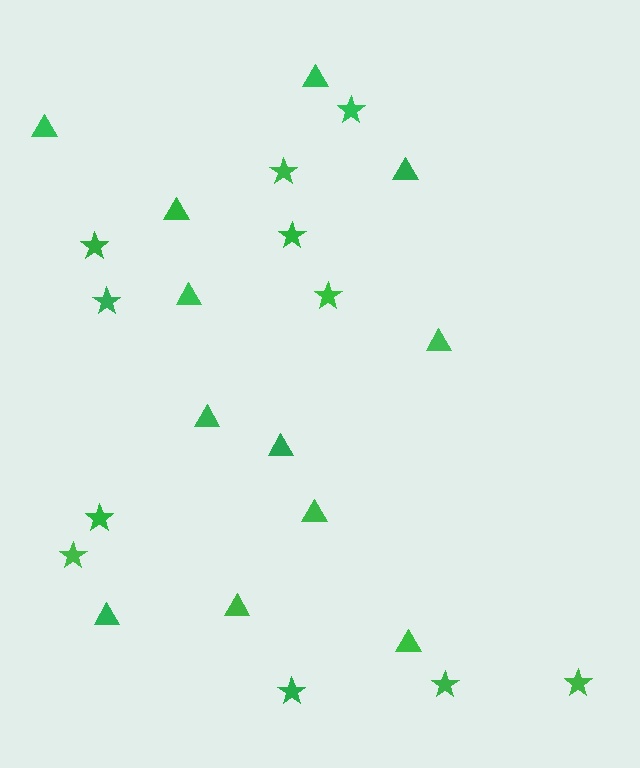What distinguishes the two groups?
There are 2 groups: one group of stars (11) and one group of triangles (12).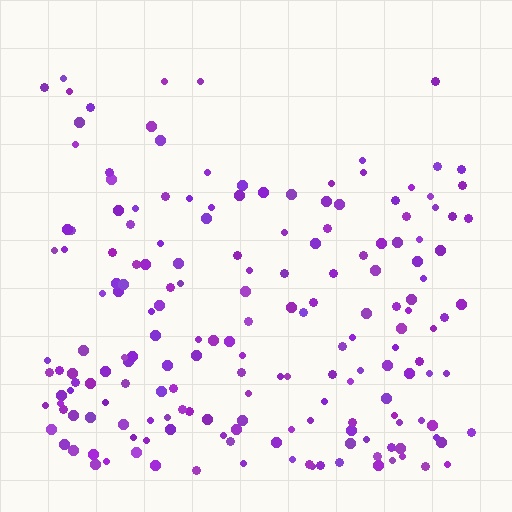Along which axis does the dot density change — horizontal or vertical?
Vertical.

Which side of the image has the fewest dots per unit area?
The top.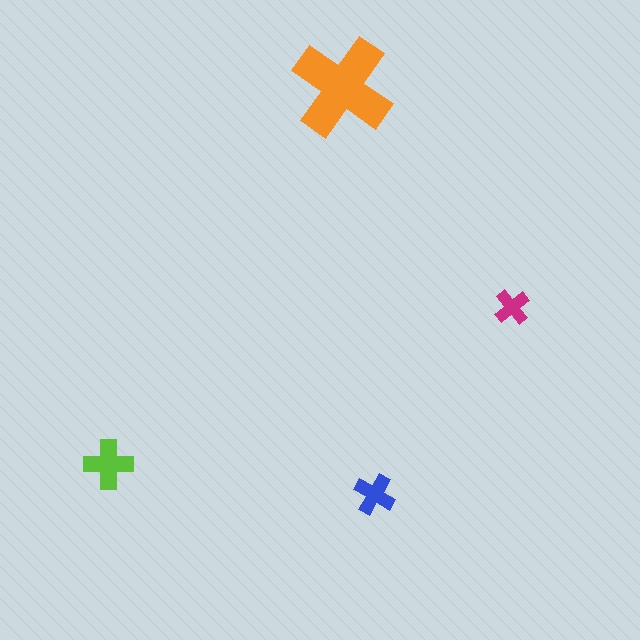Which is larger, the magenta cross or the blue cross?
The blue one.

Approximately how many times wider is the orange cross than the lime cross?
About 2 times wider.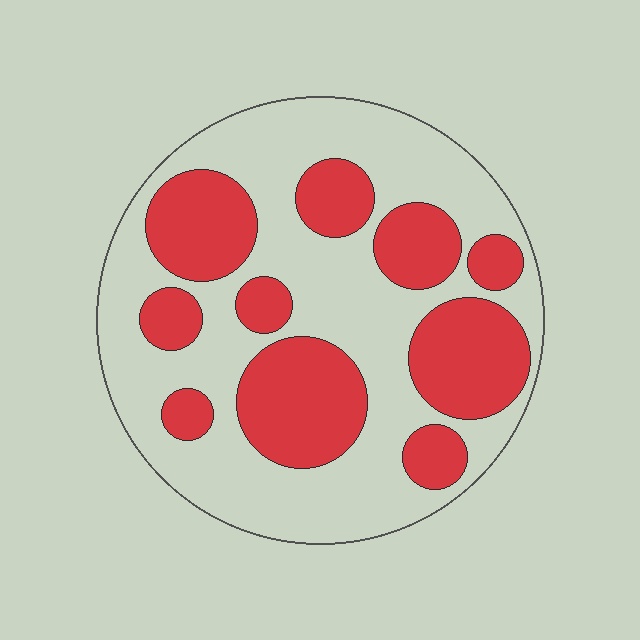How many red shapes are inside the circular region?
10.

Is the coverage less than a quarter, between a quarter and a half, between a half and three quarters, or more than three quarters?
Between a quarter and a half.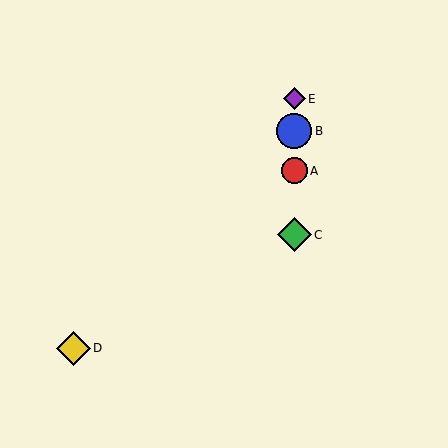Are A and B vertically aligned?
Yes, both are at x≈294.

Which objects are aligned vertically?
Objects A, B, C, E are aligned vertically.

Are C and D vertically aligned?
No, C is at x≈294 and D is at x≈73.